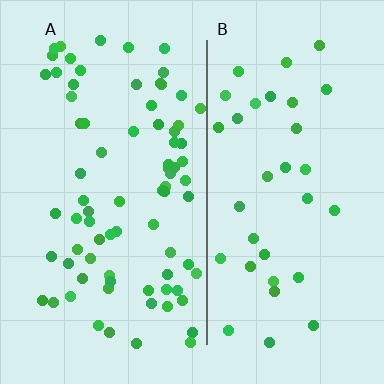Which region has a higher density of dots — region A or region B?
A (the left).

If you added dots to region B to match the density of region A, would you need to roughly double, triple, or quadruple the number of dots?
Approximately double.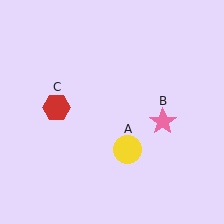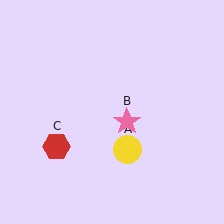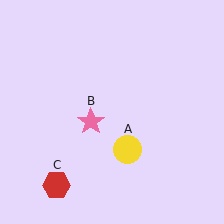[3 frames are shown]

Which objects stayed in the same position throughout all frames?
Yellow circle (object A) remained stationary.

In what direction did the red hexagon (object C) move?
The red hexagon (object C) moved down.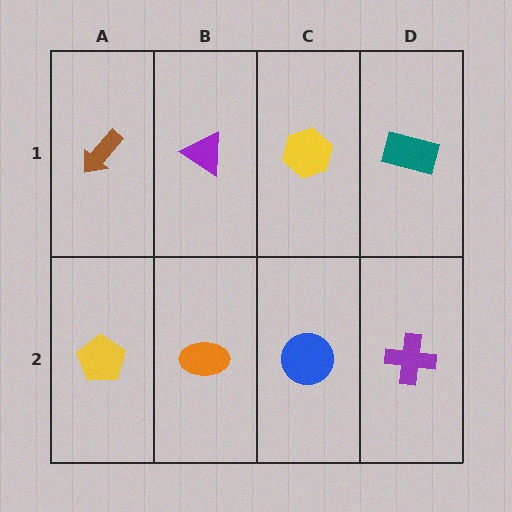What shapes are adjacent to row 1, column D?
A purple cross (row 2, column D), a yellow hexagon (row 1, column C).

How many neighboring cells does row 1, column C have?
3.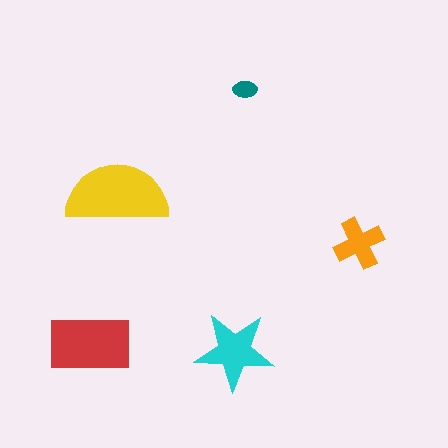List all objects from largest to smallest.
The yellow semicircle, the red rectangle, the cyan star, the orange cross, the teal ellipse.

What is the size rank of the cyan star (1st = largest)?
3rd.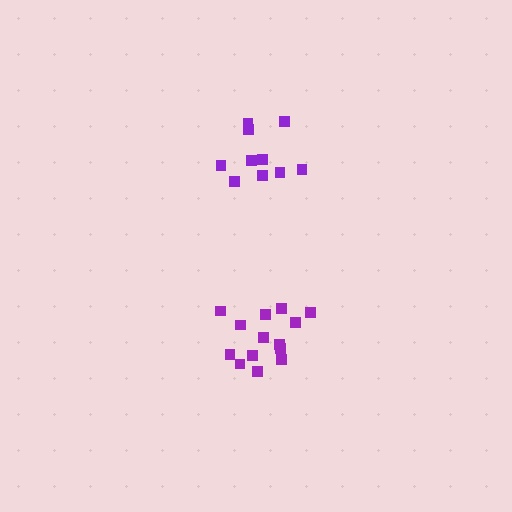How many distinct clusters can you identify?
There are 2 distinct clusters.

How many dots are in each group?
Group 1: 14 dots, Group 2: 10 dots (24 total).